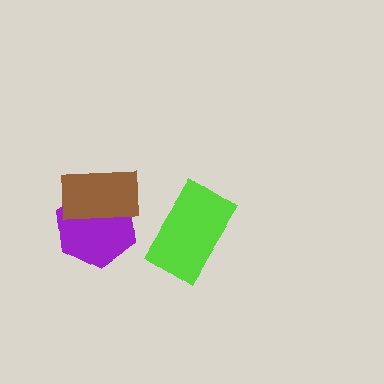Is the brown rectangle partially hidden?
No, no other shape covers it.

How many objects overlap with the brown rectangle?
1 object overlaps with the brown rectangle.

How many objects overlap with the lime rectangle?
0 objects overlap with the lime rectangle.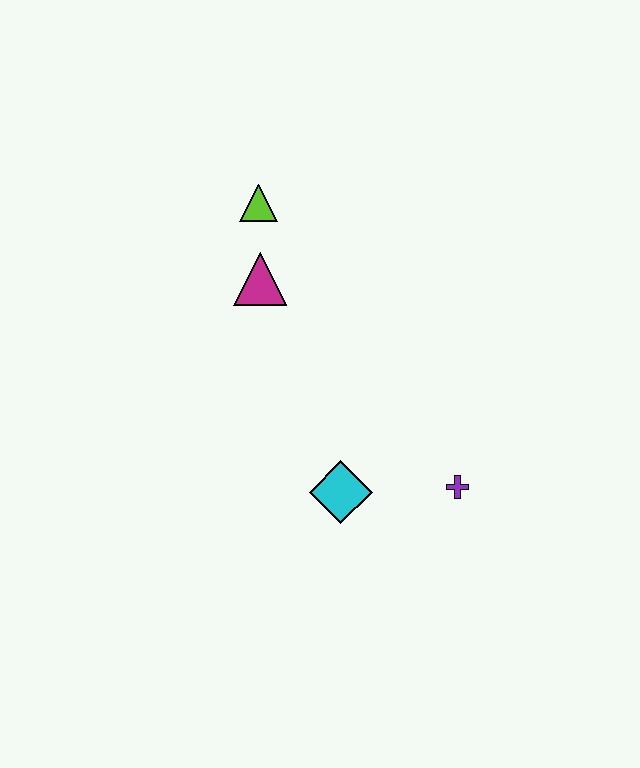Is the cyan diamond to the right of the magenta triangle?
Yes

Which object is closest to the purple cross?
The cyan diamond is closest to the purple cross.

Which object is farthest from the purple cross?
The lime triangle is farthest from the purple cross.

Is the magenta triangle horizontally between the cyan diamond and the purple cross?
No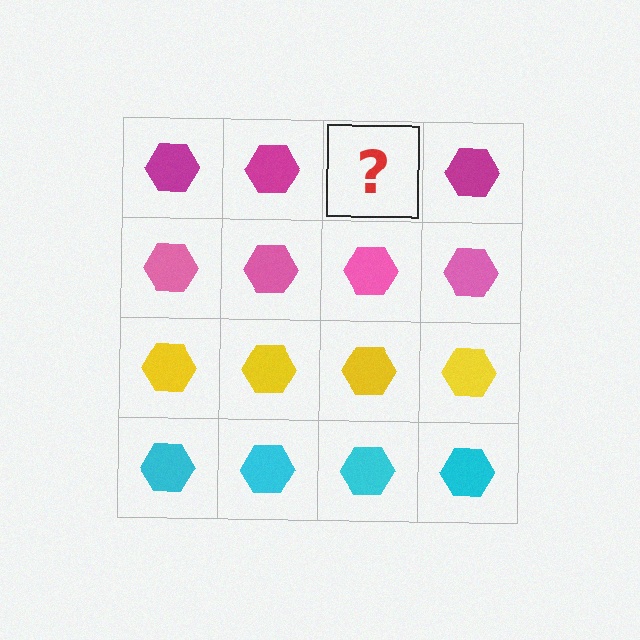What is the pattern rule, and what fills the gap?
The rule is that each row has a consistent color. The gap should be filled with a magenta hexagon.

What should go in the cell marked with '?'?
The missing cell should contain a magenta hexagon.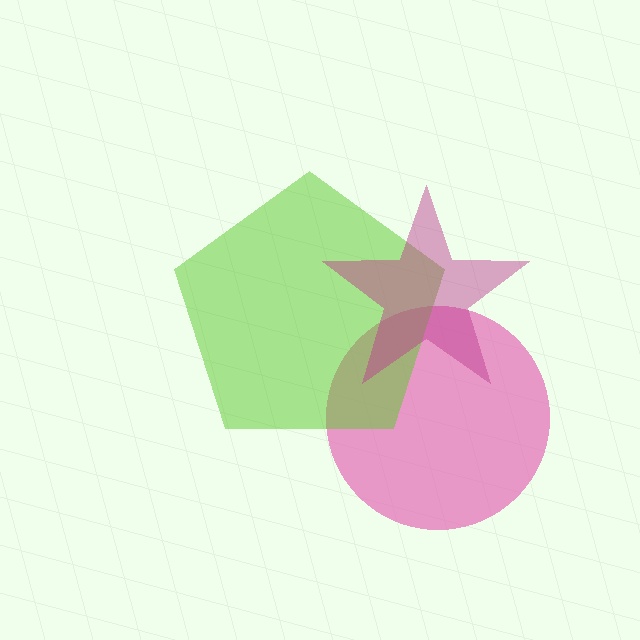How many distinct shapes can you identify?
There are 3 distinct shapes: a pink circle, a lime pentagon, a magenta star.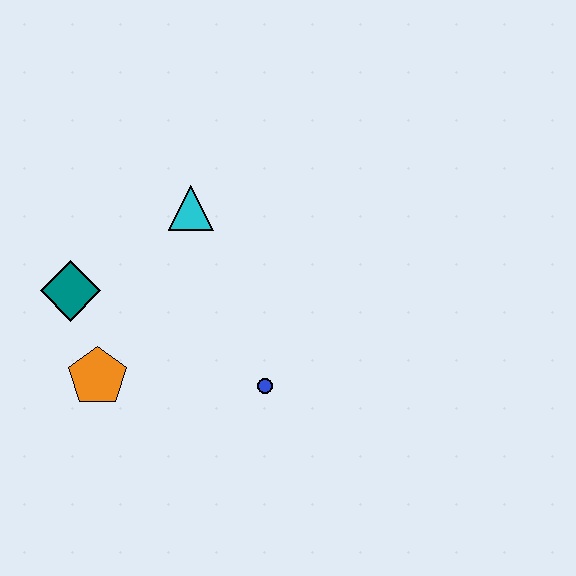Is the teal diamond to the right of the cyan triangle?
No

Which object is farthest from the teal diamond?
The blue circle is farthest from the teal diamond.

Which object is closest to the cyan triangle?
The teal diamond is closest to the cyan triangle.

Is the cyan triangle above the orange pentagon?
Yes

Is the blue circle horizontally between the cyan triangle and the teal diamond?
No